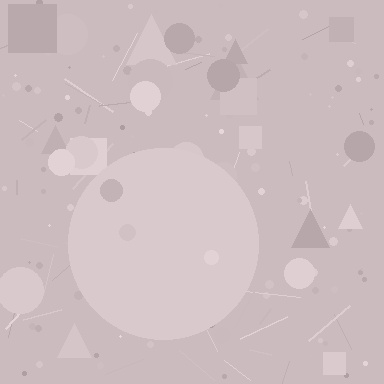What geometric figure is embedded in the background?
A circle is embedded in the background.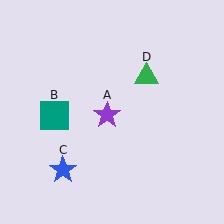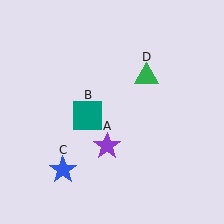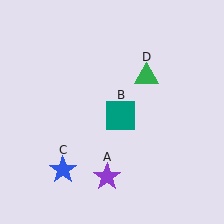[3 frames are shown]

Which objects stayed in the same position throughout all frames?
Blue star (object C) and green triangle (object D) remained stationary.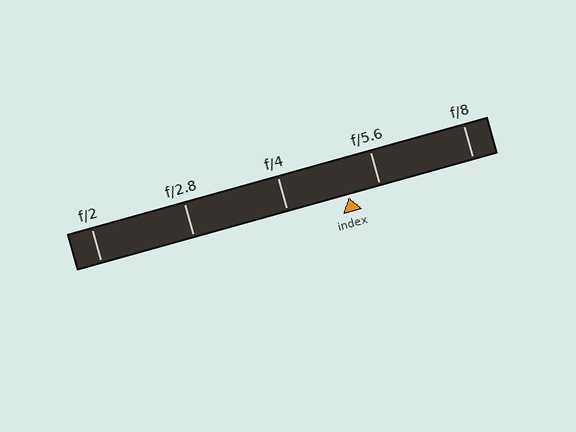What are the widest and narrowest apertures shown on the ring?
The widest aperture shown is f/2 and the narrowest is f/8.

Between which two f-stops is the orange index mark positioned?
The index mark is between f/4 and f/5.6.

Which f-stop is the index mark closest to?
The index mark is closest to f/5.6.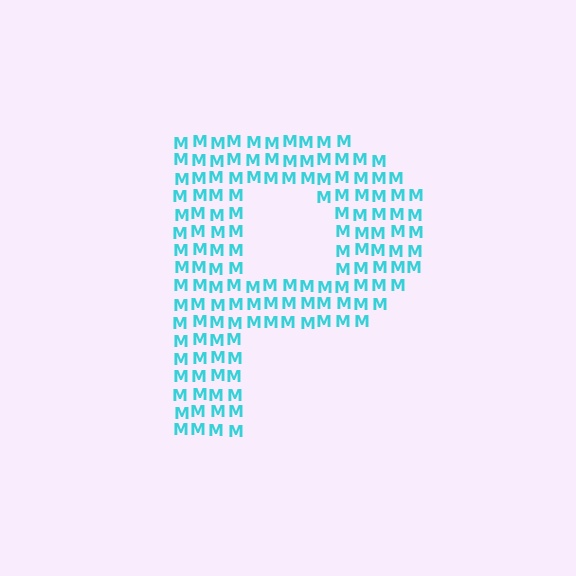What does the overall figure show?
The overall figure shows the letter P.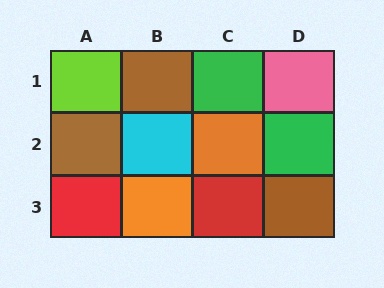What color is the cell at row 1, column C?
Green.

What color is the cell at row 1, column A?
Lime.